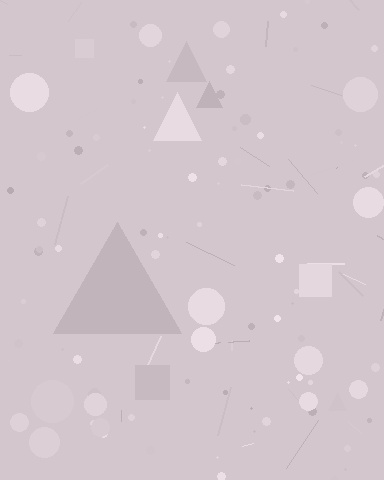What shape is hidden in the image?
A triangle is hidden in the image.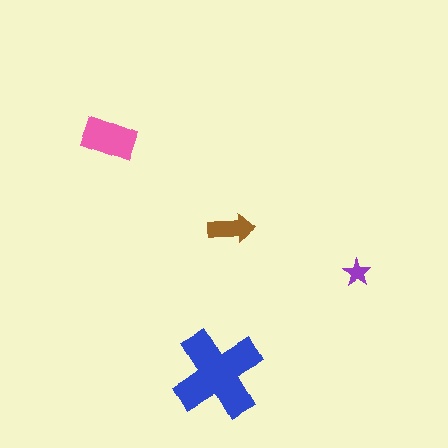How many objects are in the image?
There are 4 objects in the image.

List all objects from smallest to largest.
The purple star, the brown arrow, the pink rectangle, the blue cross.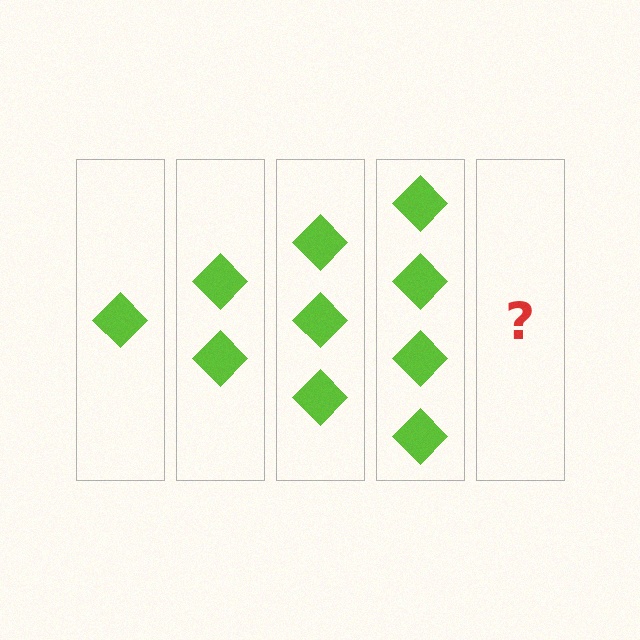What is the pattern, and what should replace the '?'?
The pattern is that each step adds one more diamond. The '?' should be 5 diamonds.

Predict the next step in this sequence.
The next step is 5 diamonds.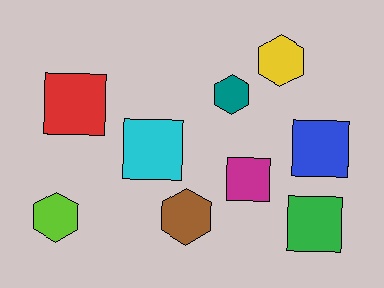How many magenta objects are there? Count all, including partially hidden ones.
There is 1 magenta object.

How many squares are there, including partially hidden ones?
There are 5 squares.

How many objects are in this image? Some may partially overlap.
There are 9 objects.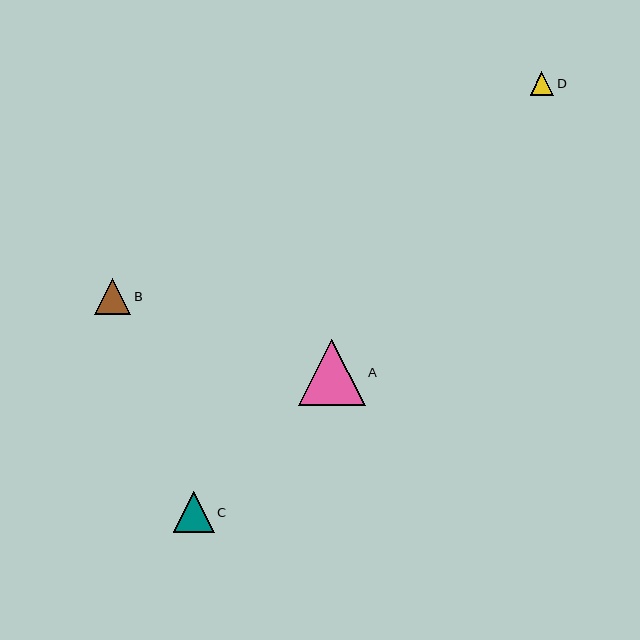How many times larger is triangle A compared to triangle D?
Triangle A is approximately 2.8 times the size of triangle D.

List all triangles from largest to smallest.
From largest to smallest: A, C, B, D.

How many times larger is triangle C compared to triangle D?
Triangle C is approximately 1.7 times the size of triangle D.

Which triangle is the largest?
Triangle A is the largest with a size of approximately 66 pixels.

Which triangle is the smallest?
Triangle D is the smallest with a size of approximately 24 pixels.